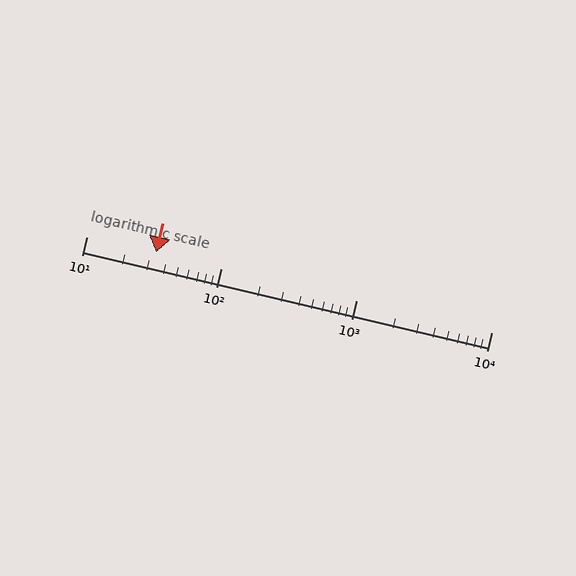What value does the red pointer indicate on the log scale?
The pointer indicates approximately 33.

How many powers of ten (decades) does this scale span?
The scale spans 3 decades, from 10 to 10000.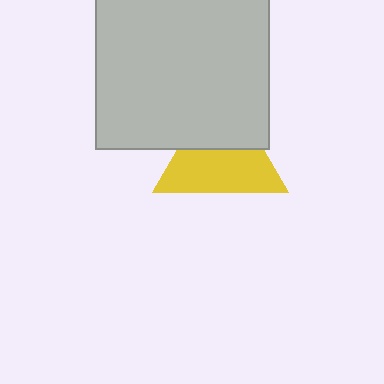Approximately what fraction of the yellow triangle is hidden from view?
Roughly 40% of the yellow triangle is hidden behind the light gray rectangle.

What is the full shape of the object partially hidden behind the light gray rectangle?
The partially hidden object is a yellow triangle.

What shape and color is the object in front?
The object in front is a light gray rectangle.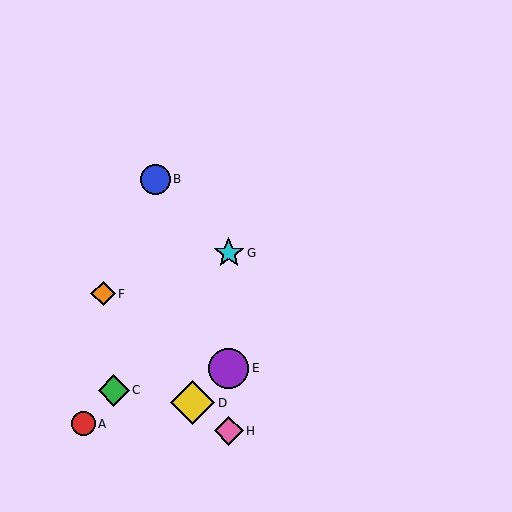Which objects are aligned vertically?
Objects E, G, H are aligned vertically.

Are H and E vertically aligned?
Yes, both are at x≈229.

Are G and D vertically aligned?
No, G is at x≈229 and D is at x≈193.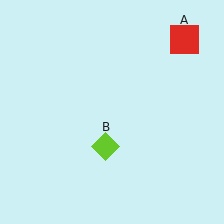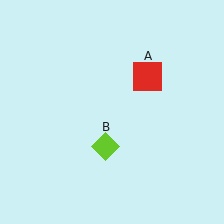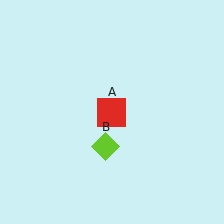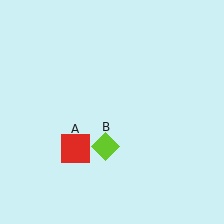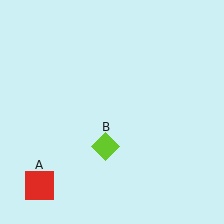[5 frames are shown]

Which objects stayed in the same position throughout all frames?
Lime diamond (object B) remained stationary.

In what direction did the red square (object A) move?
The red square (object A) moved down and to the left.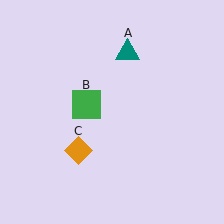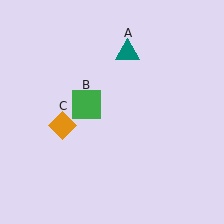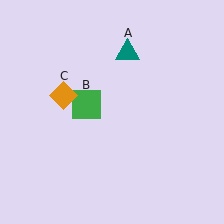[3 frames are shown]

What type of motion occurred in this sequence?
The orange diamond (object C) rotated clockwise around the center of the scene.